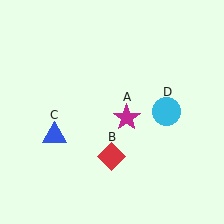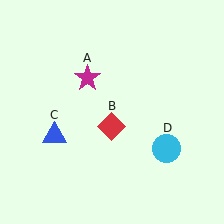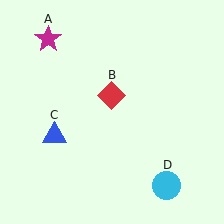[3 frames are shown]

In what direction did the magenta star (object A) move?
The magenta star (object A) moved up and to the left.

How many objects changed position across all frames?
3 objects changed position: magenta star (object A), red diamond (object B), cyan circle (object D).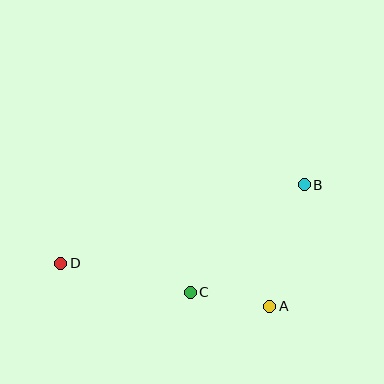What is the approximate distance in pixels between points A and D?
The distance between A and D is approximately 213 pixels.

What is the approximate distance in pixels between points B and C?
The distance between B and C is approximately 157 pixels.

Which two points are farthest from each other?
Points B and D are farthest from each other.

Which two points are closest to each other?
Points A and C are closest to each other.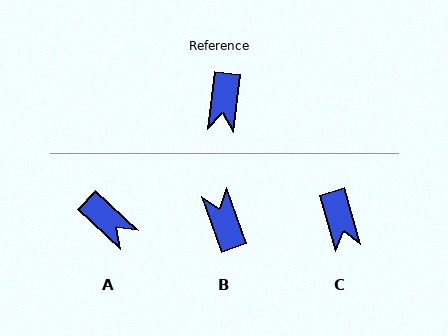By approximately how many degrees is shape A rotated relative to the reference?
Approximately 54 degrees counter-clockwise.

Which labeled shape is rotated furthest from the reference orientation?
B, about 154 degrees away.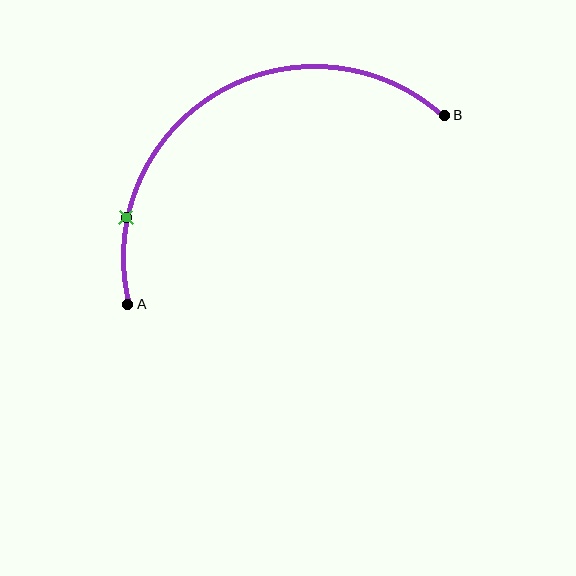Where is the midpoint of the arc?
The arc midpoint is the point on the curve farthest from the straight line joining A and B. It sits above that line.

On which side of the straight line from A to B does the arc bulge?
The arc bulges above the straight line connecting A and B.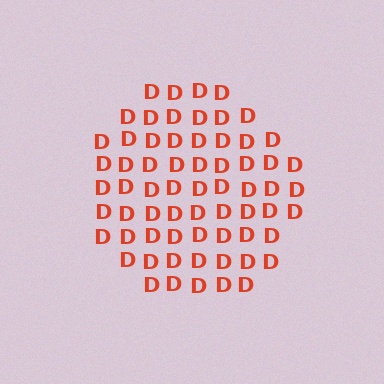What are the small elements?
The small elements are letter D's.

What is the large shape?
The large shape is a circle.